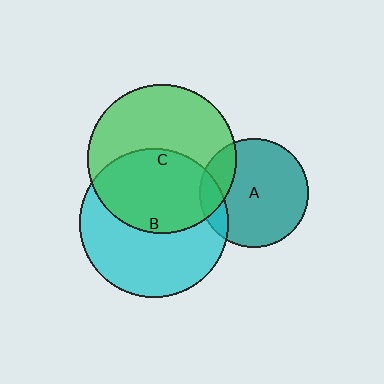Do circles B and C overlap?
Yes.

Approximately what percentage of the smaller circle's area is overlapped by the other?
Approximately 45%.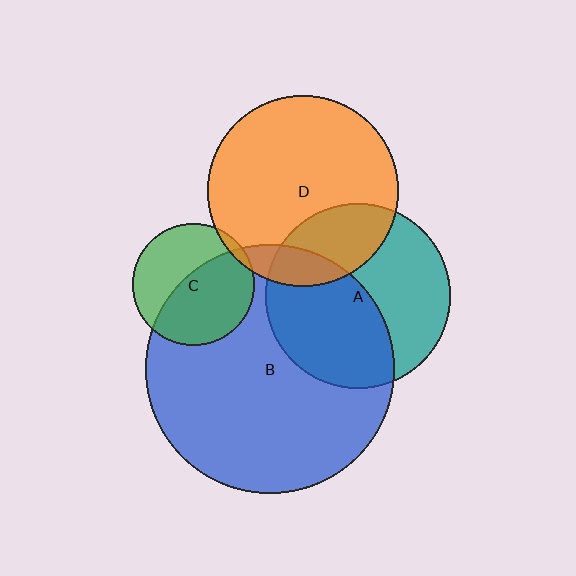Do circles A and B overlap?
Yes.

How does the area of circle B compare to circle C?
Approximately 4.2 times.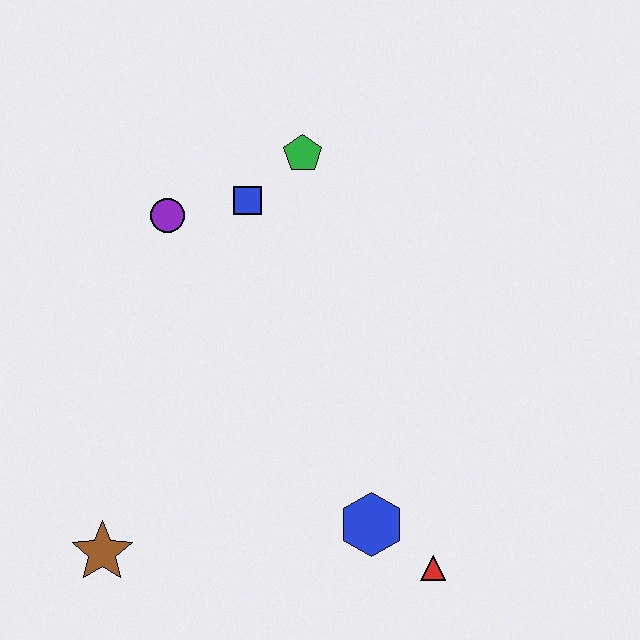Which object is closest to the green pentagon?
The blue square is closest to the green pentagon.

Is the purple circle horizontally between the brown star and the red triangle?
Yes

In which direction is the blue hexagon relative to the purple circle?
The blue hexagon is below the purple circle.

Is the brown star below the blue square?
Yes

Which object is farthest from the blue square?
The red triangle is farthest from the blue square.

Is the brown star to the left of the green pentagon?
Yes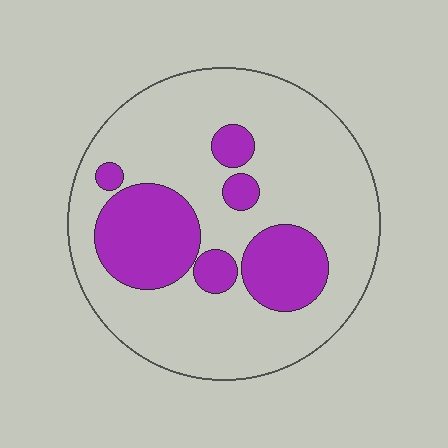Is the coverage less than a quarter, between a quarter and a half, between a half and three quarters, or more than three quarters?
Between a quarter and a half.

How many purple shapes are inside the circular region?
6.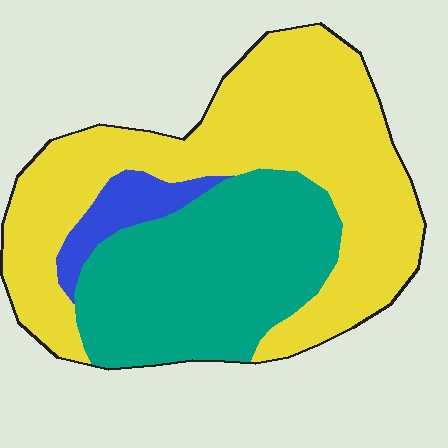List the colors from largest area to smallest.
From largest to smallest: yellow, teal, blue.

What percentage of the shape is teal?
Teal takes up between a quarter and a half of the shape.